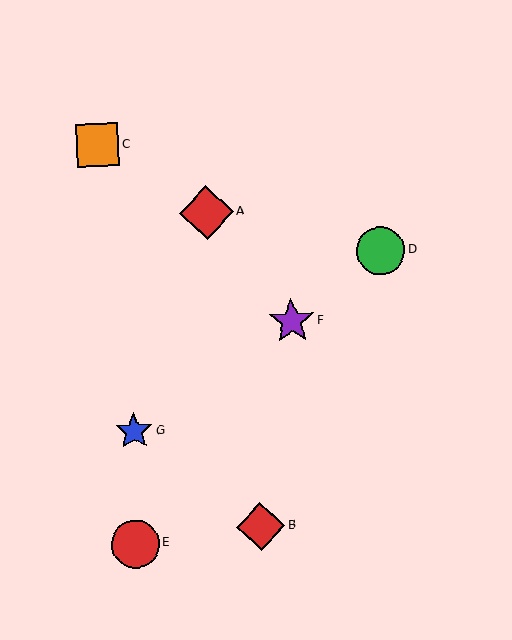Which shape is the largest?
The red diamond (labeled A) is the largest.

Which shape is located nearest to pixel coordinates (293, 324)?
The purple star (labeled F) at (292, 321) is nearest to that location.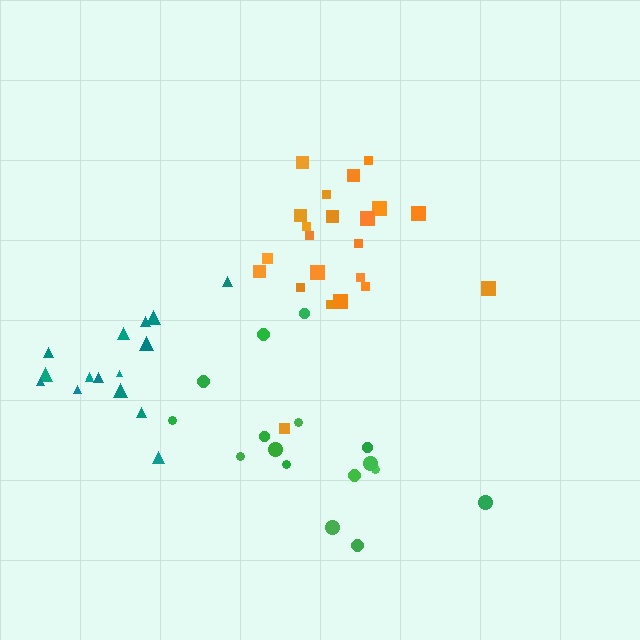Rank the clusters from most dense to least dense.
orange, teal, green.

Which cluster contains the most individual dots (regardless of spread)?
Orange (22).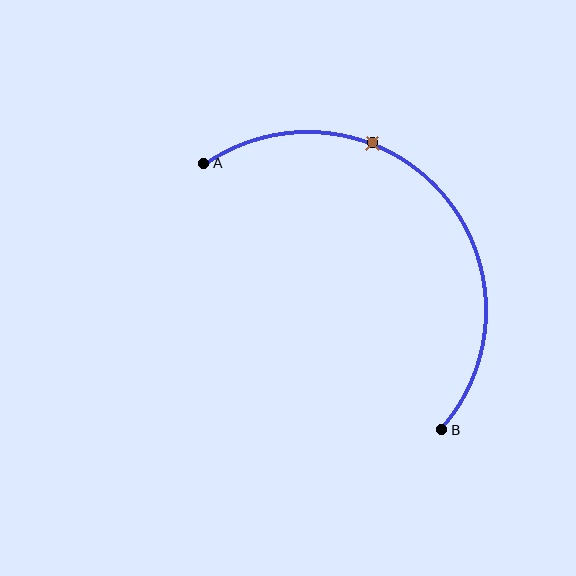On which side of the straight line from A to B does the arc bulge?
The arc bulges above and to the right of the straight line connecting A and B.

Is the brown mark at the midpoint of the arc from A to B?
No. The brown mark lies on the arc but is closer to endpoint A. The arc midpoint would be at the point on the curve equidistant along the arc from both A and B.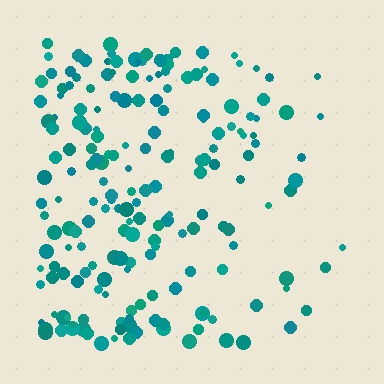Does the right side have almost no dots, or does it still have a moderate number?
Still a moderate number, just noticeably fewer than the left.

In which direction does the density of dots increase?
From right to left, with the left side densest.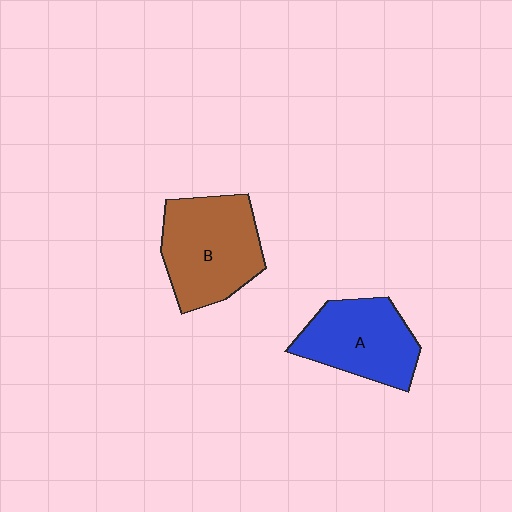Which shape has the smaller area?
Shape A (blue).